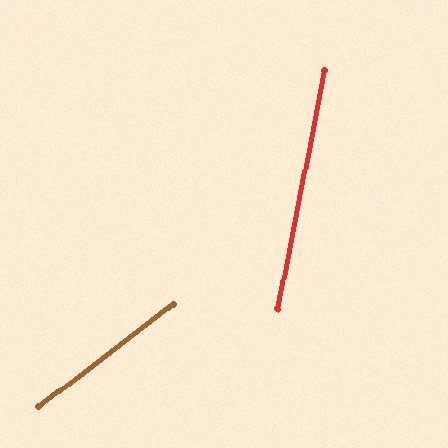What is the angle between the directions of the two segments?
Approximately 42 degrees.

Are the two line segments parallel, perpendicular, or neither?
Neither parallel nor perpendicular — they differ by about 42°.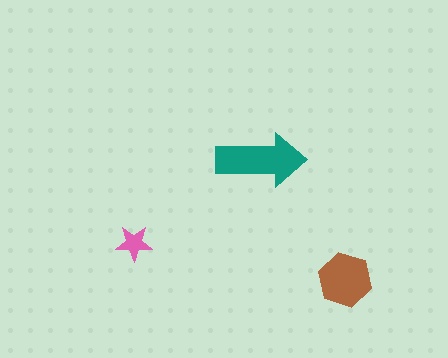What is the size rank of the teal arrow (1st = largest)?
1st.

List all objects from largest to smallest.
The teal arrow, the brown hexagon, the pink star.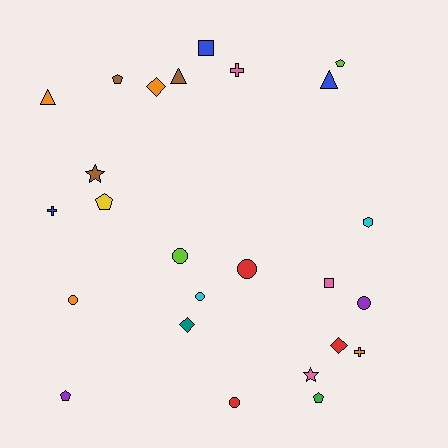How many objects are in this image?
There are 25 objects.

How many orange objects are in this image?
There are 4 orange objects.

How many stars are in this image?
There are 2 stars.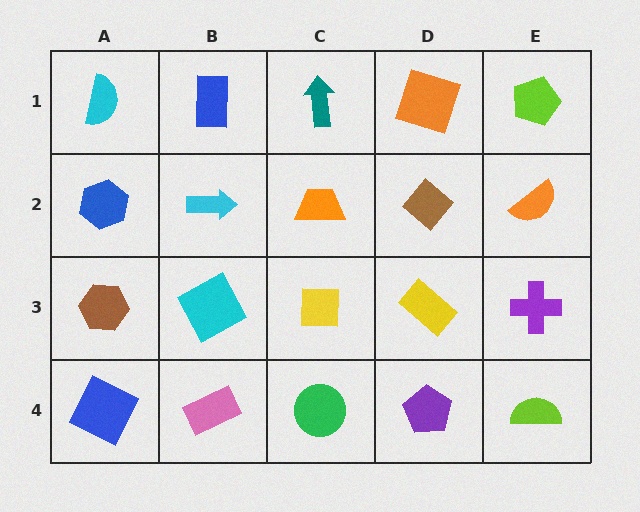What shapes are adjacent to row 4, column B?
A cyan square (row 3, column B), a blue square (row 4, column A), a green circle (row 4, column C).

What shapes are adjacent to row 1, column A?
A blue hexagon (row 2, column A), a blue rectangle (row 1, column B).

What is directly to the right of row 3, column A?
A cyan square.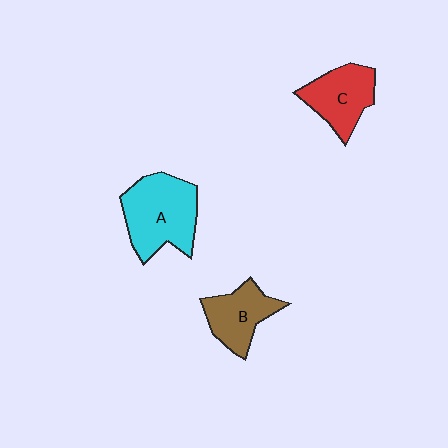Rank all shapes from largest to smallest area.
From largest to smallest: A (cyan), C (red), B (brown).